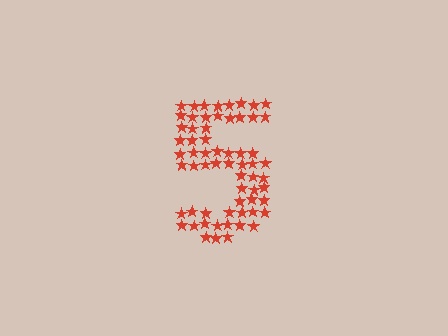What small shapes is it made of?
It is made of small stars.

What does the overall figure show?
The overall figure shows the digit 5.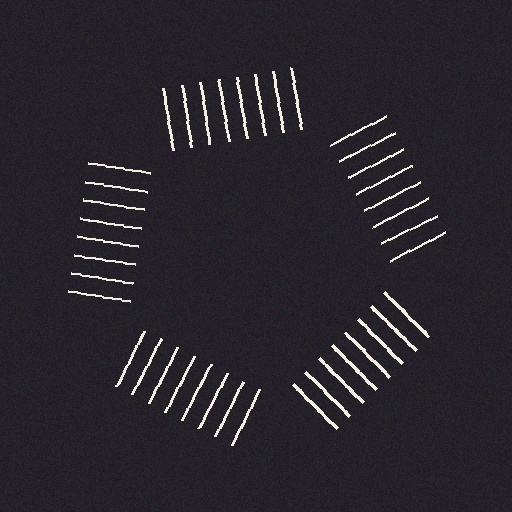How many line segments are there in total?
40 — 8 along each of the 5 edges.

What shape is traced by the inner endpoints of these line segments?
An illusory pentagon — the line segments terminate on its edges but no continuous stroke is drawn.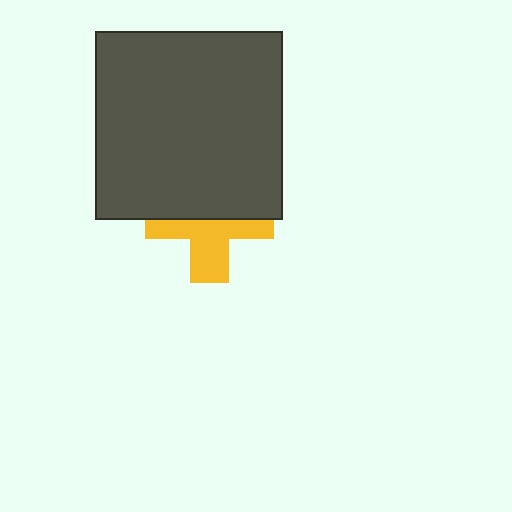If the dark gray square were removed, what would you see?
You would see the complete yellow cross.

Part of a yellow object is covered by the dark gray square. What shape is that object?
It is a cross.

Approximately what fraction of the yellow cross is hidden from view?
Roughly 50% of the yellow cross is hidden behind the dark gray square.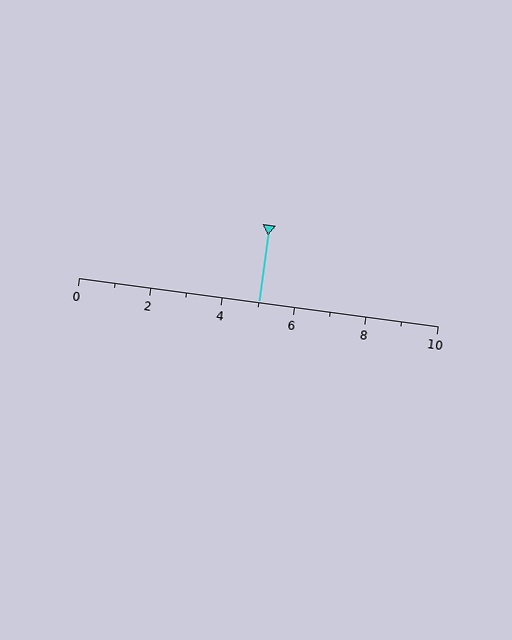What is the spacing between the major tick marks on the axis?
The major ticks are spaced 2 apart.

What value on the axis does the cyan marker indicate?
The marker indicates approximately 5.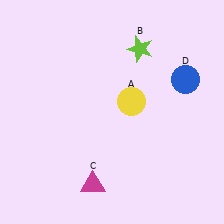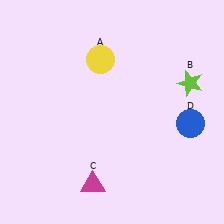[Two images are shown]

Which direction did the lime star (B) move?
The lime star (B) moved right.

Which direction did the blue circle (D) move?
The blue circle (D) moved down.